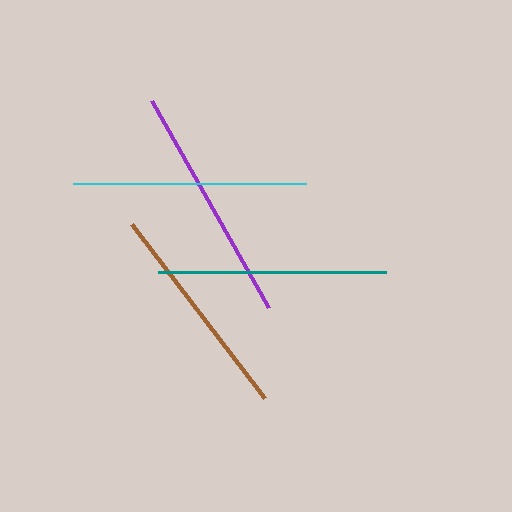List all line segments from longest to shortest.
From longest to shortest: purple, cyan, teal, brown.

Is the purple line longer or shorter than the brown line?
The purple line is longer than the brown line.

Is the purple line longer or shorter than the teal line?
The purple line is longer than the teal line.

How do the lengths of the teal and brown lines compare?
The teal and brown lines are approximately the same length.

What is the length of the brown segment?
The brown segment is approximately 219 pixels long.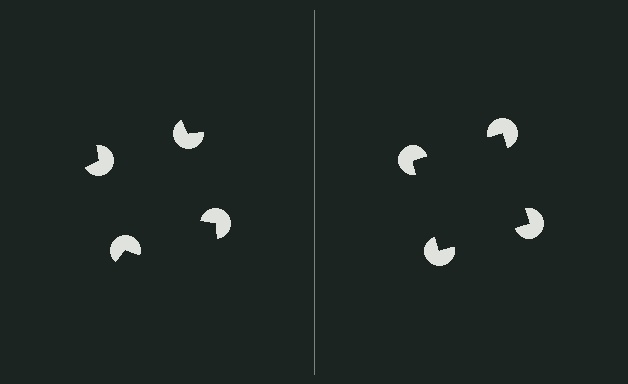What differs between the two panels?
The pac-man discs are positioned identically on both sides; only the wedge orientations differ. On the right they align to a square; on the left they are misaligned.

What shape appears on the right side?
An illusory square.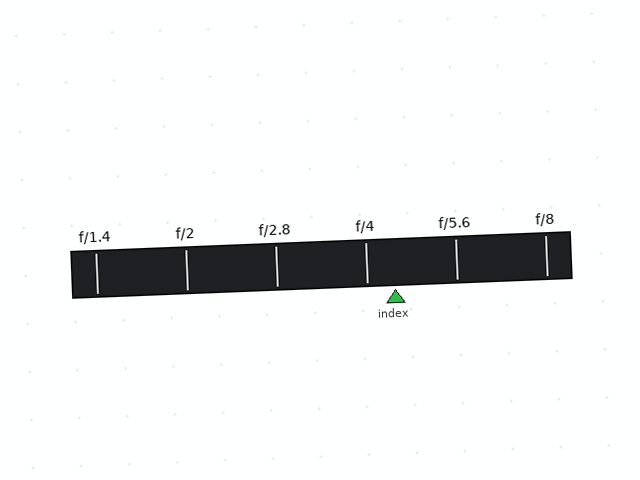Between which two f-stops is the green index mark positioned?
The index mark is between f/4 and f/5.6.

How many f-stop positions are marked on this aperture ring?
There are 6 f-stop positions marked.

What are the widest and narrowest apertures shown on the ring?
The widest aperture shown is f/1.4 and the narrowest is f/8.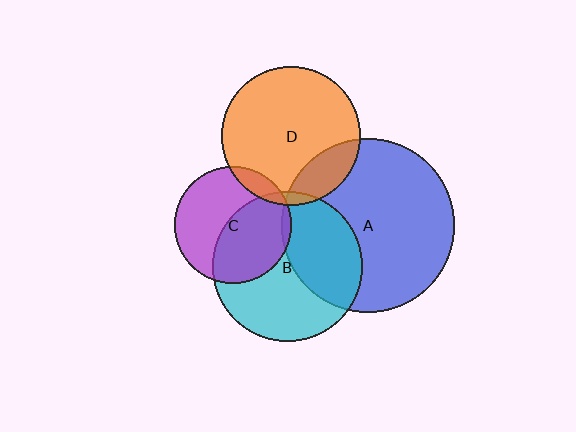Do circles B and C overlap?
Yes.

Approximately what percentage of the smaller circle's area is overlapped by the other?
Approximately 50%.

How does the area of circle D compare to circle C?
Approximately 1.4 times.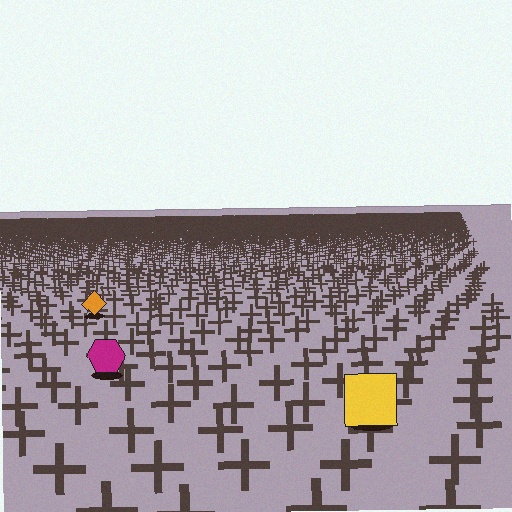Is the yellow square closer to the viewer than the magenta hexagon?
Yes. The yellow square is closer — you can tell from the texture gradient: the ground texture is coarser near it.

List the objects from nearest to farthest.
From nearest to farthest: the yellow square, the magenta hexagon, the orange diamond.